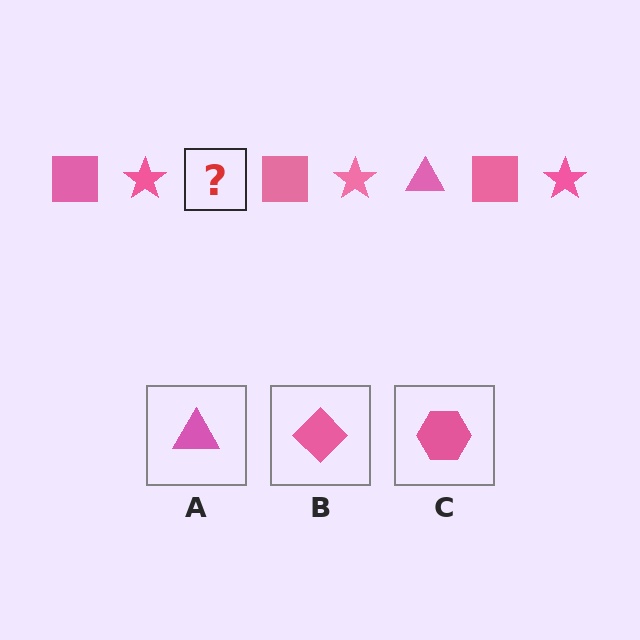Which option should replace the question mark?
Option A.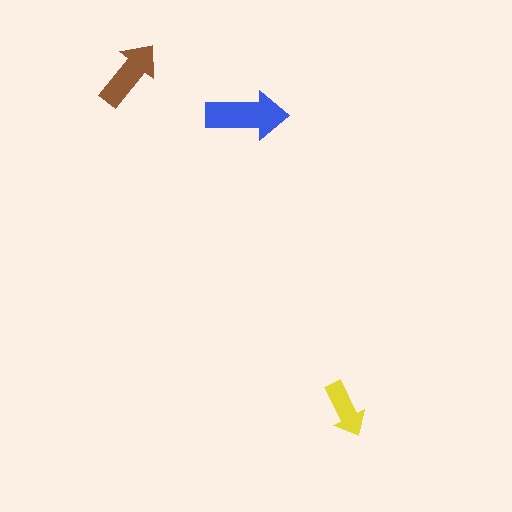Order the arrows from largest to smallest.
the blue one, the brown one, the yellow one.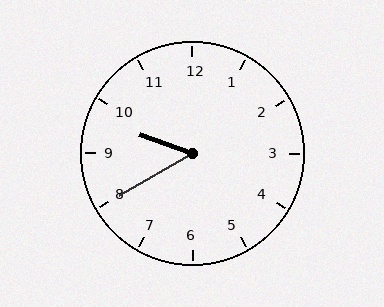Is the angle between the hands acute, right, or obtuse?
It is acute.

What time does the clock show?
9:40.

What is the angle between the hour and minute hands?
Approximately 50 degrees.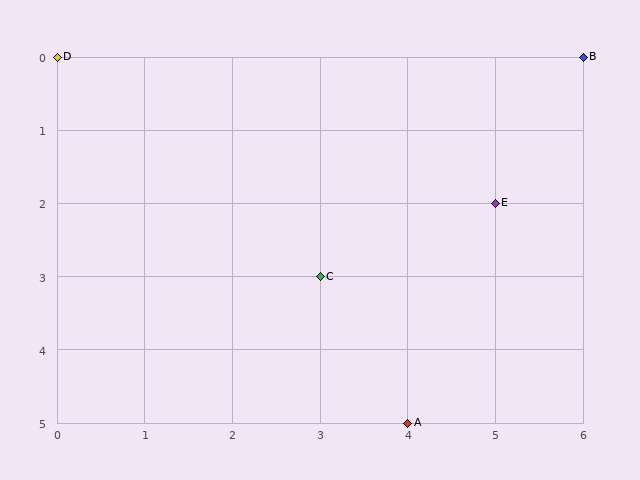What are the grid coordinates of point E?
Point E is at grid coordinates (5, 2).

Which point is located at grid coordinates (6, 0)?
Point B is at (6, 0).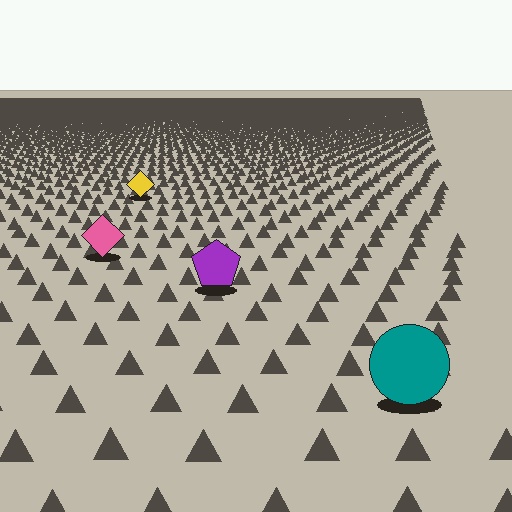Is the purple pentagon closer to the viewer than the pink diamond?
Yes. The purple pentagon is closer — you can tell from the texture gradient: the ground texture is coarser near it.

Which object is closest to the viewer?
The teal circle is closest. The texture marks near it are larger and more spread out.